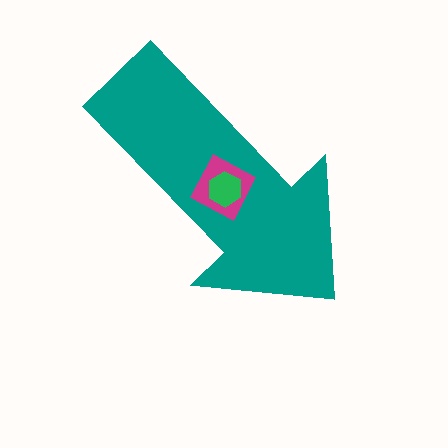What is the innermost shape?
The green hexagon.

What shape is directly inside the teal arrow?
The magenta diamond.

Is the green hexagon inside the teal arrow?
Yes.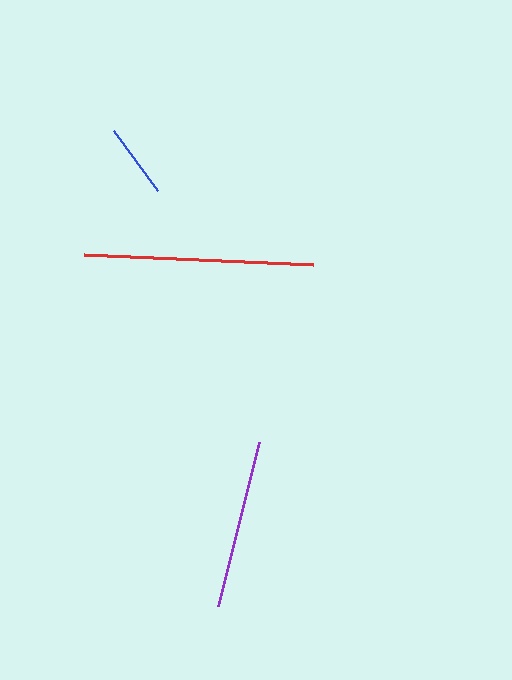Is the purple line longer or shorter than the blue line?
The purple line is longer than the blue line.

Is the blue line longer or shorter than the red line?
The red line is longer than the blue line.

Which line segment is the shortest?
The blue line is the shortest at approximately 75 pixels.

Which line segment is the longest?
The red line is the longest at approximately 229 pixels.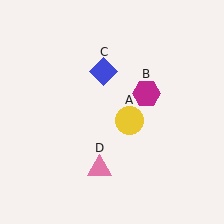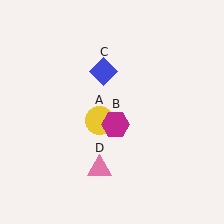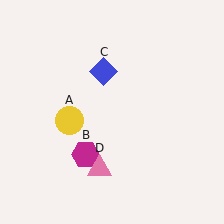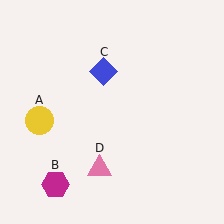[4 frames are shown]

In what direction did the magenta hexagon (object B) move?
The magenta hexagon (object B) moved down and to the left.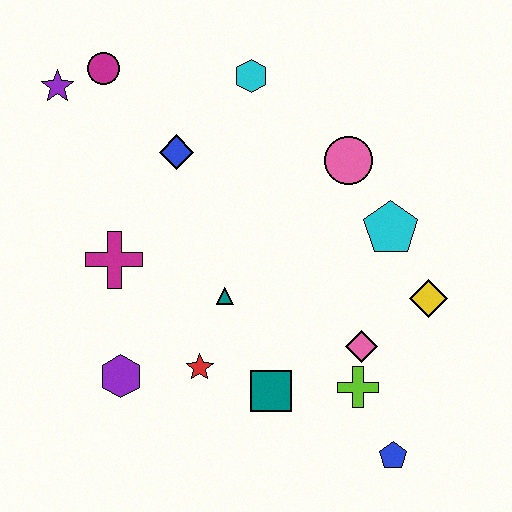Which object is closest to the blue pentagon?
The lime cross is closest to the blue pentagon.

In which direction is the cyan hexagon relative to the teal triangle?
The cyan hexagon is above the teal triangle.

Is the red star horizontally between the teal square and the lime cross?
No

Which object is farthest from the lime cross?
The purple star is farthest from the lime cross.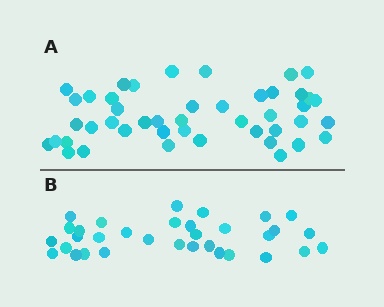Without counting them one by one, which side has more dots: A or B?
Region A (the top region) has more dots.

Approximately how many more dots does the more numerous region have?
Region A has roughly 12 or so more dots than region B.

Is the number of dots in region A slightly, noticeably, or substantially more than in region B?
Region A has noticeably more, but not dramatically so. The ratio is roughly 1.4 to 1.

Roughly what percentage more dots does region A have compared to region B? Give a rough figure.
About 35% more.